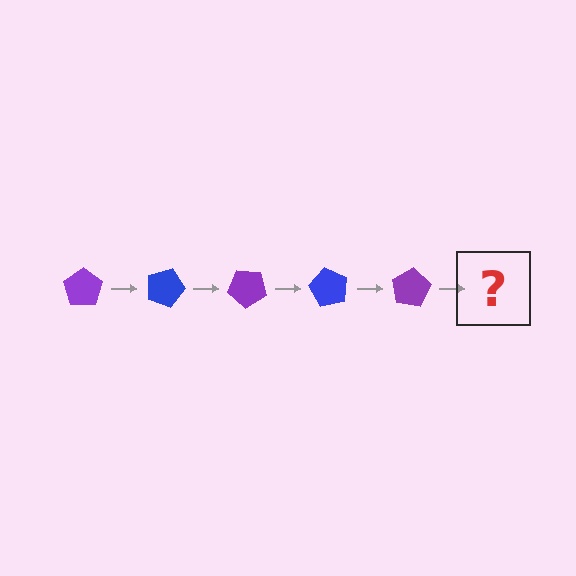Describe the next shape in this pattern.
It should be a blue pentagon, rotated 100 degrees from the start.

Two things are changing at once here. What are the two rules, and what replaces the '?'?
The two rules are that it rotates 20 degrees each step and the color cycles through purple and blue. The '?' should be a blue pentagon, rotated 100 degrees from the start.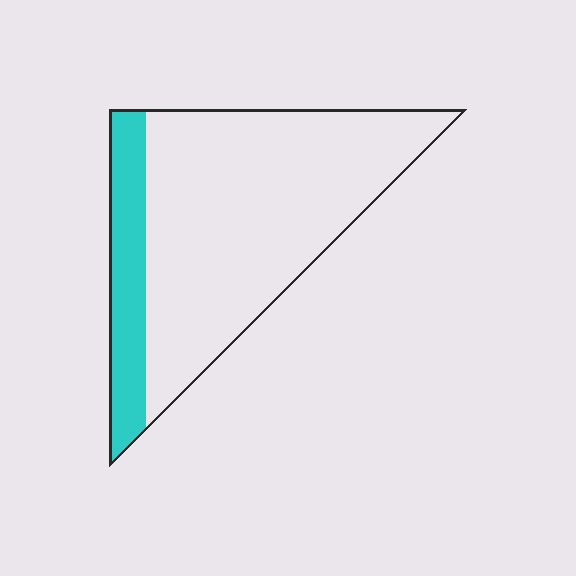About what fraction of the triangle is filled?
About one fifth (1/5).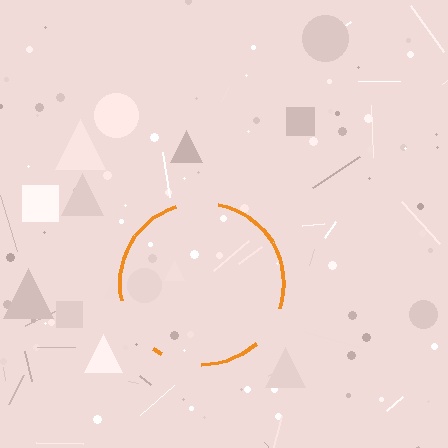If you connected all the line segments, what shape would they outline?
They would outline a circle.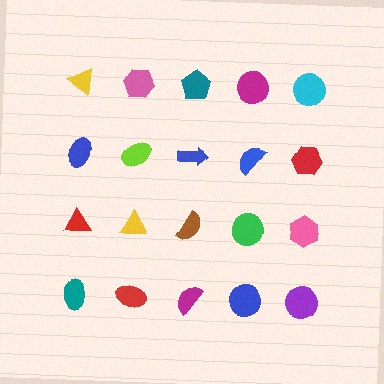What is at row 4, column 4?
A blue circle.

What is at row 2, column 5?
A red hexagon.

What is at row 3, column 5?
A pink hexagon.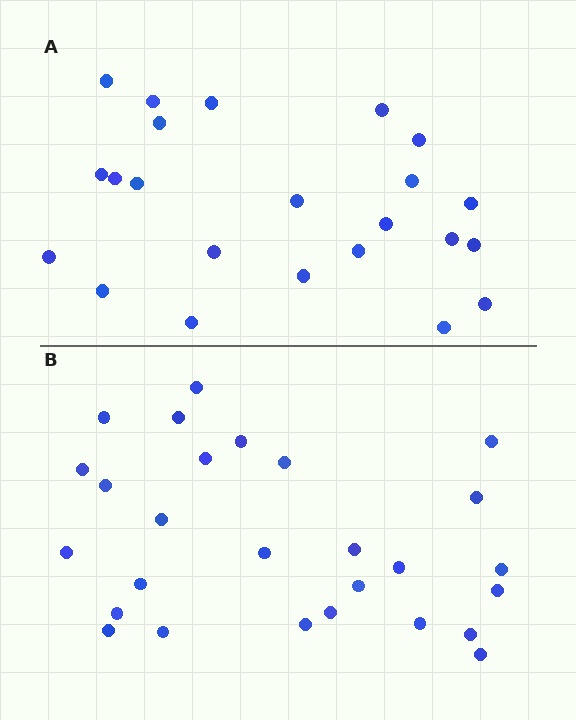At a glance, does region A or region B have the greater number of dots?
Region B (the bottom region) has more dots.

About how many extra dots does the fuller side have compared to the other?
Region B has about 4 more dots than region A.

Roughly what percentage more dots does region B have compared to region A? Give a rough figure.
About 15% more.